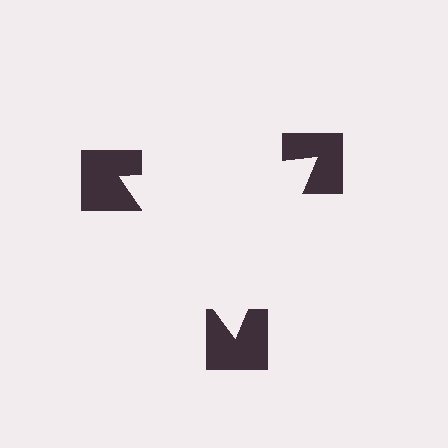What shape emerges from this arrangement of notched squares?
An illusory triangle — its edges are inferred from the aligned wedge cuts in the notched squares, not physically drawn.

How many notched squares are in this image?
There are 3 — one at each vertex of the illusory triangle.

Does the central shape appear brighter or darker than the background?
It typically appears slightly brighter than the background, even though no actual brightness change is drawn.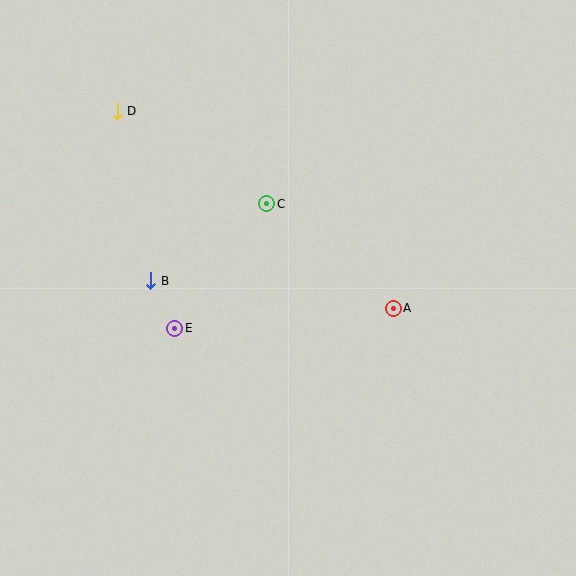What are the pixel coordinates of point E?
Point E is at (175, 328).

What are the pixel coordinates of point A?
Point A is at (393, 308).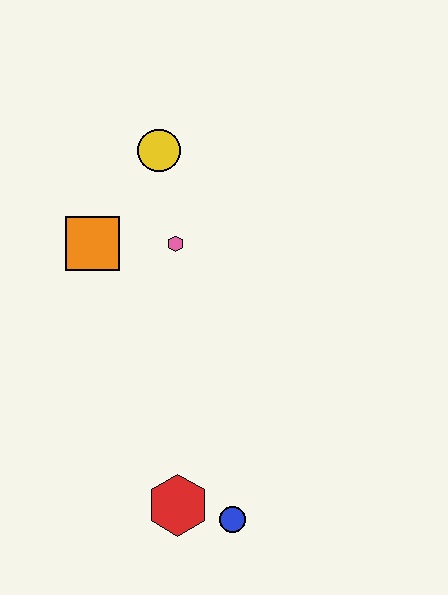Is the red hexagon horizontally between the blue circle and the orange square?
Yes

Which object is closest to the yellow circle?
The pink hexagon is closest to the yellow circle.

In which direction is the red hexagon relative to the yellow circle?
The red hexagon is below the yellow circle.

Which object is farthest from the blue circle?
The yellow circle is farthest from the blue circle.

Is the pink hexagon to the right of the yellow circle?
Yes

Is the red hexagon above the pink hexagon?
No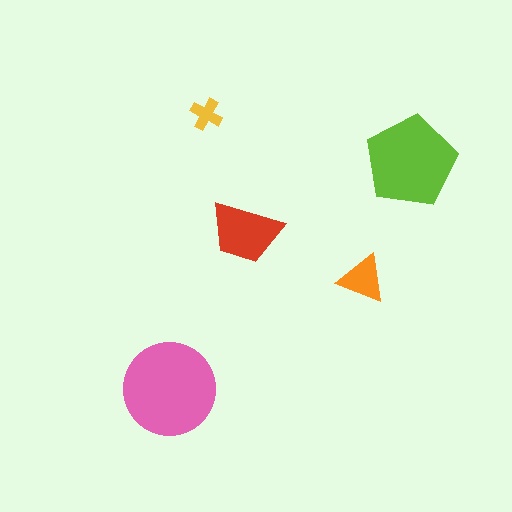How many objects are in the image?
There are 5 objects in the image.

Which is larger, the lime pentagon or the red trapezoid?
The lime pentagon.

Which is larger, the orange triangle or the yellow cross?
The orange triangle.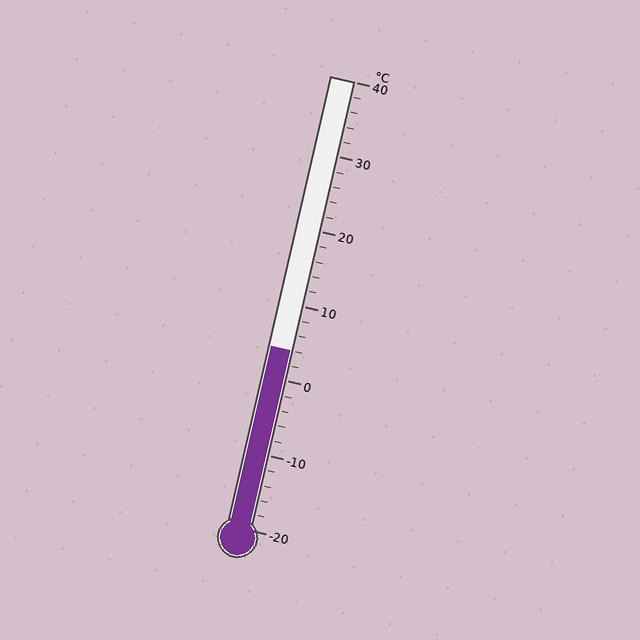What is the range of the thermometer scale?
The thermometer scale ranges from -20°C to 40°C.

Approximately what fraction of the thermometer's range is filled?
The thermometer is filled to approximately 40% of its range.